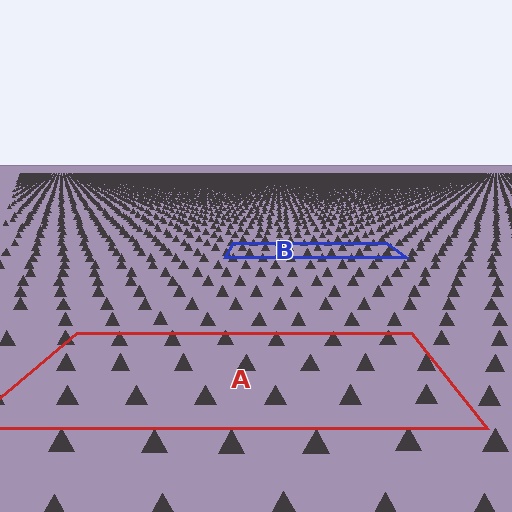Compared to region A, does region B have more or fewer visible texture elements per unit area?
Region B has more texture elements per unit area — they are packed more densely because it is farther away.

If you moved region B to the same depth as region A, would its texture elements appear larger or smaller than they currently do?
They would appear larger. At a closer depth, the same texture elements are projected at a bigger on-screen size.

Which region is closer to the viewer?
Region A is closer. The texture elements there are larger and more spread out.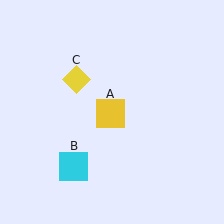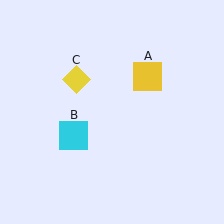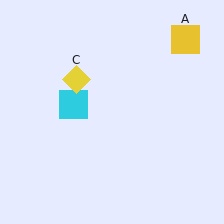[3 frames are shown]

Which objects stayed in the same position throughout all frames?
Yellow diamond (object C) remained stationary.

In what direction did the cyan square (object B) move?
The cyan square (object B) moved up.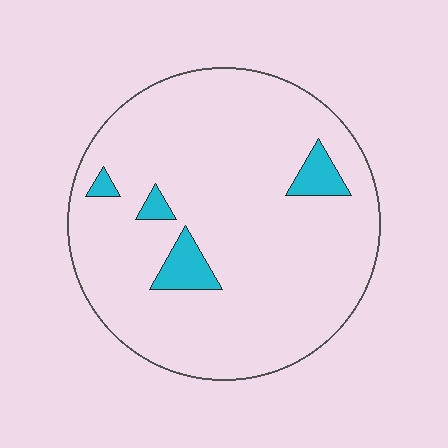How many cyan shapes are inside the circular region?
4.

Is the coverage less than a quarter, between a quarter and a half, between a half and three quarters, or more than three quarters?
Less than a quarter.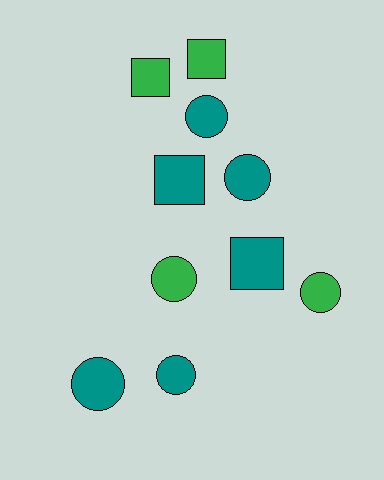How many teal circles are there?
There are 4 teal circles.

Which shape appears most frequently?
Circle, with 6 objects.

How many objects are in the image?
There are 10 objects.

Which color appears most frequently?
Teal, with 6 objects.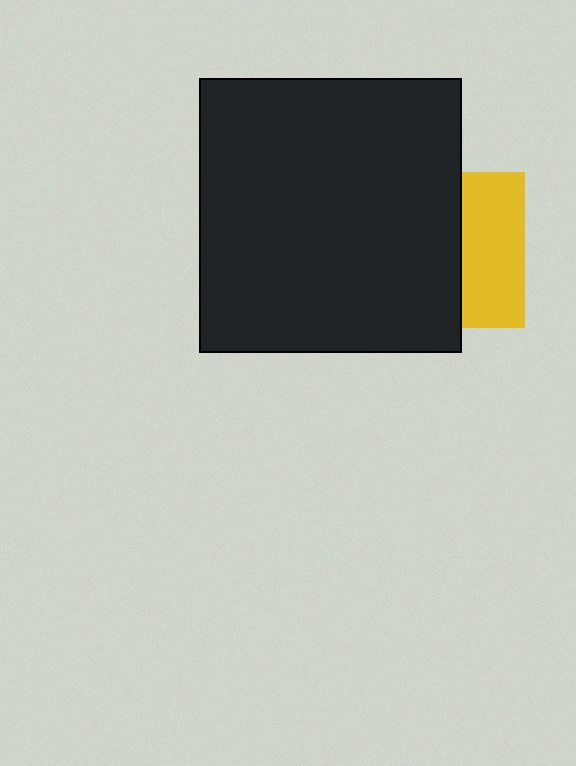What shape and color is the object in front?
The object in front is a black rectangle.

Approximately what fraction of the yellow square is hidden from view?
Roughly 59% of the yellow square is hidden behind the black rectangle.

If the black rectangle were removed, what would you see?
You would see the complete yellow square.